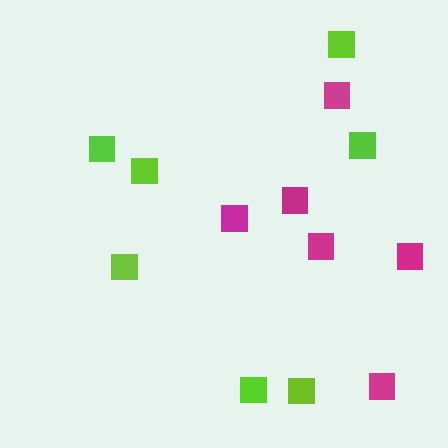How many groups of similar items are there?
There are 2 groups: one group of lime squares (7) and one group of magenta squares (6).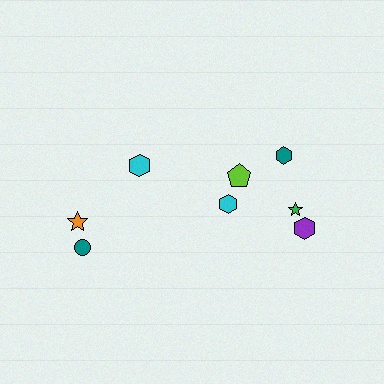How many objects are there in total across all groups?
There are 8 objects.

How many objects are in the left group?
There are 3 objects.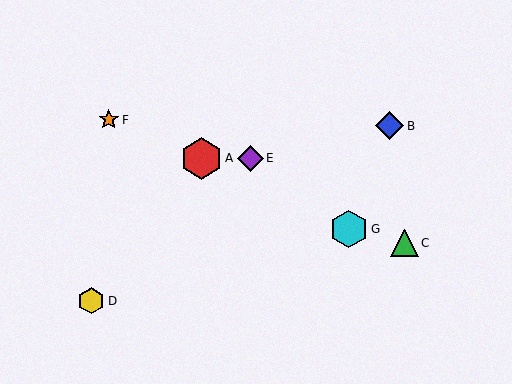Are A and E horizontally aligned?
Yes, both are at y≈158.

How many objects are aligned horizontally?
2 objects (A, E) are aligned horizontally.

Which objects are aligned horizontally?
Objects A, E are aligned horizontally.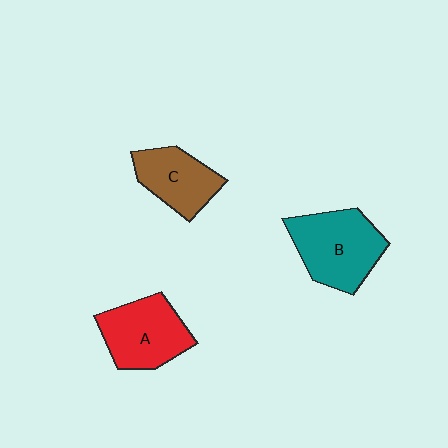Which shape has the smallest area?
Shape C (brown).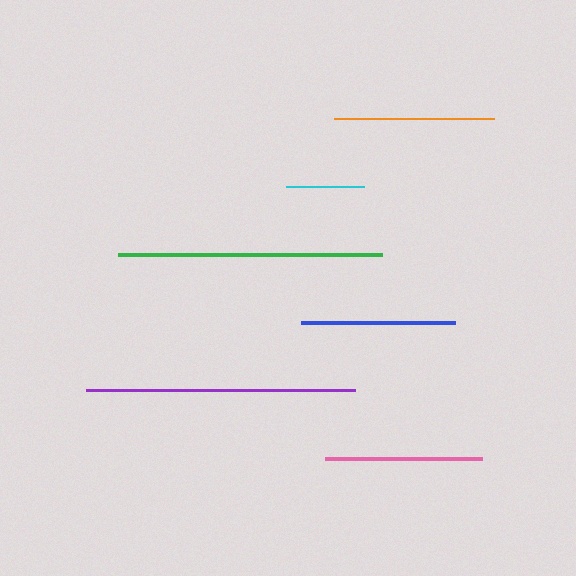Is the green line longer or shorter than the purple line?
The purple line is longer than the green line.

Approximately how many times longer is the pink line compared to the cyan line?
The pink line is approximately 2.0 times the length of the cyan line.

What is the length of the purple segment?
The purple segment is approximately 269 pixels long.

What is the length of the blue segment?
The blue segment is approximately 154 pixels long.